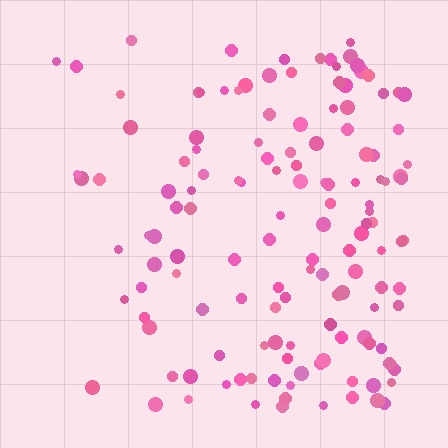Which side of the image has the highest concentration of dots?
The right.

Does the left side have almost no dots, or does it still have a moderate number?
Still a moderate number, just noticeably fewer than the right.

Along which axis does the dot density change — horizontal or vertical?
Horizontal.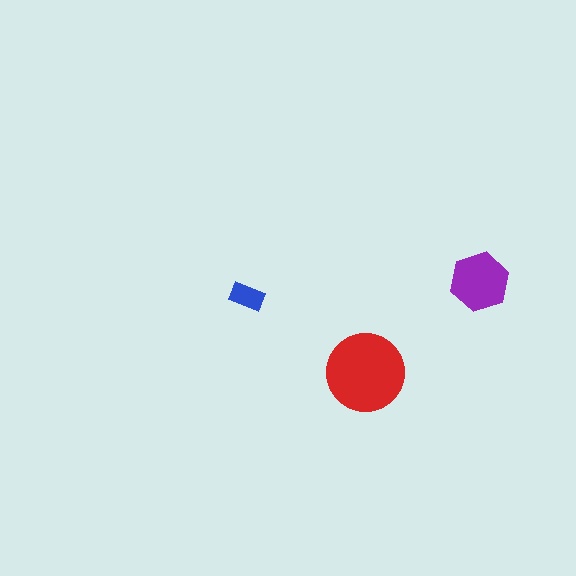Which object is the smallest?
The blue rectangle.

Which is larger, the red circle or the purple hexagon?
The red circle.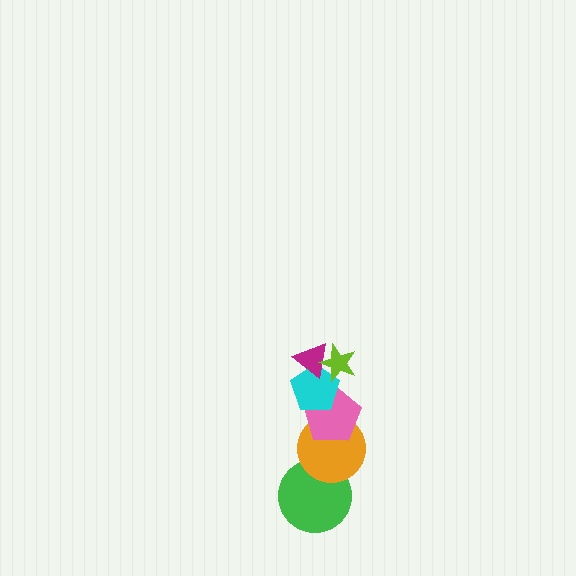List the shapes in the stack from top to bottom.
From top to bottom: the lime star, the magenta triangle, the cyan pentagon, the pink pentagon, the orange circle, the green circle.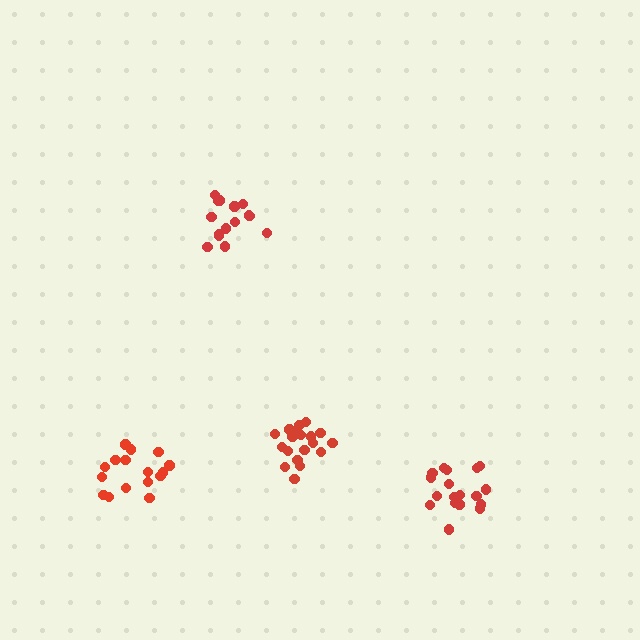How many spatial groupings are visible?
There are 4 spatial groupings.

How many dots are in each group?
Group 1: 19 dots, Group 2: 15 dots, Group 3: 16 dots, Group 4: 19 dots (69 total).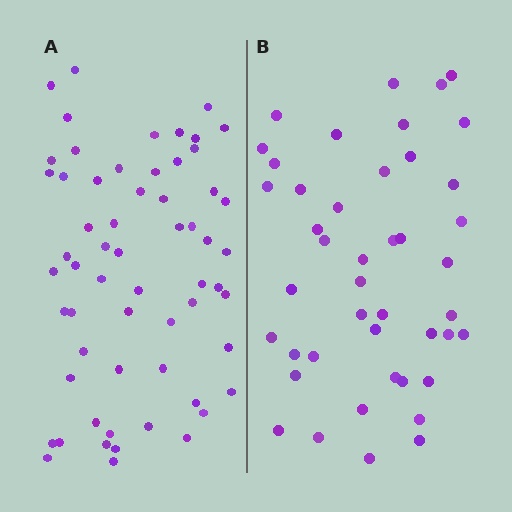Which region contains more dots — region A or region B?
Region A (the left region) has more dots.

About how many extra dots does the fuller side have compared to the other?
Region A has approximately 15 more dots than region B.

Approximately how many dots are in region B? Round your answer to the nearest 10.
About 40 dots. (The exact count is 44, which rounds to 40.)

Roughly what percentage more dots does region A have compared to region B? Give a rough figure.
About 35% more.